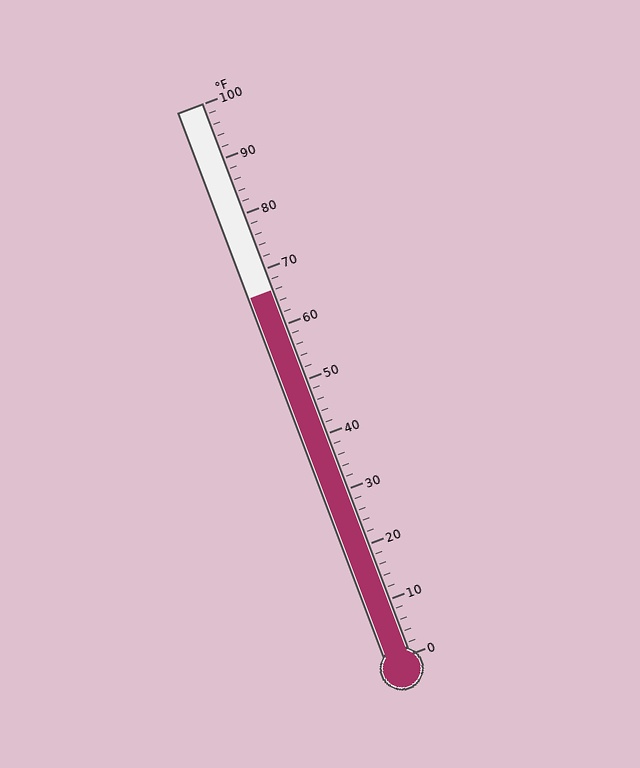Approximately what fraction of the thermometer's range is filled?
The thermometer is filled to approximately 65% of its range.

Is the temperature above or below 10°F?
The temperature is above 10°F.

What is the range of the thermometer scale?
The thermometer scale ranges from 0°F to 100°F.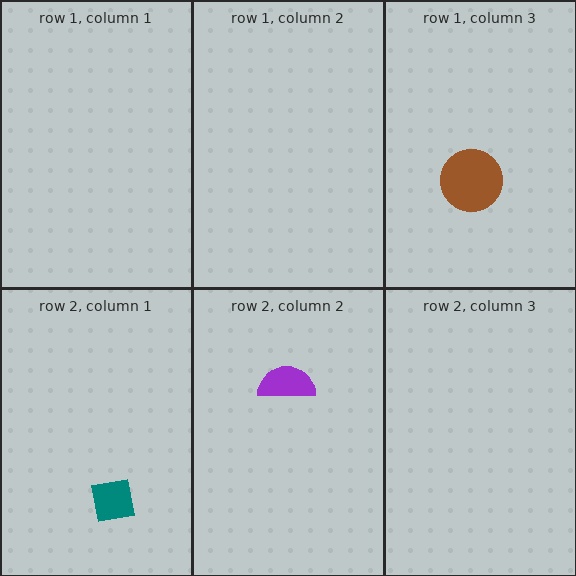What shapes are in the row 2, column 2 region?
The purple semicircle.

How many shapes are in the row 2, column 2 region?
1.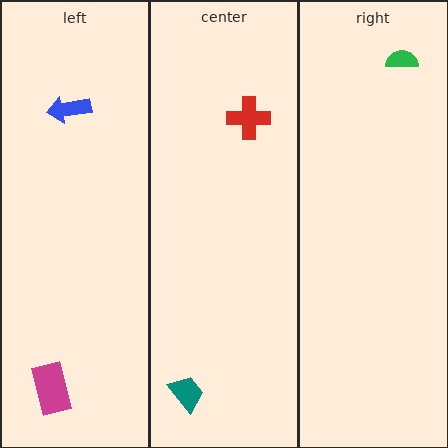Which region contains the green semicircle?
The right region.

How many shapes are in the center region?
2.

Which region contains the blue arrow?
The left region.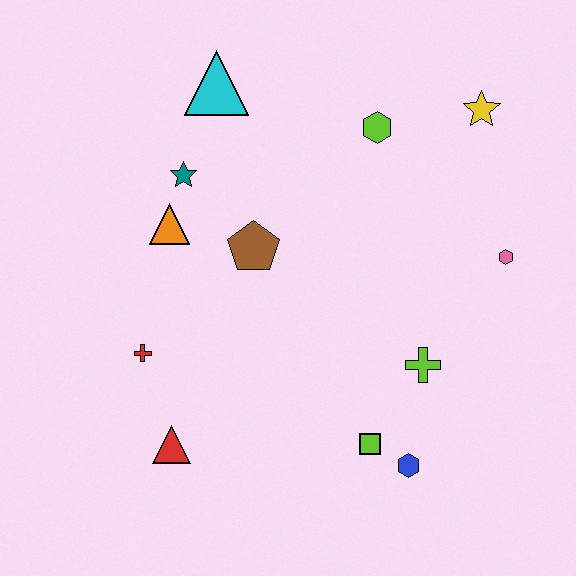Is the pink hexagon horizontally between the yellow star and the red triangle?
No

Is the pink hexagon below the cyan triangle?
Yes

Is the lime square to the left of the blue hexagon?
Yes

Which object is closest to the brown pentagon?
The orange triangle is closest to the brown pentagon.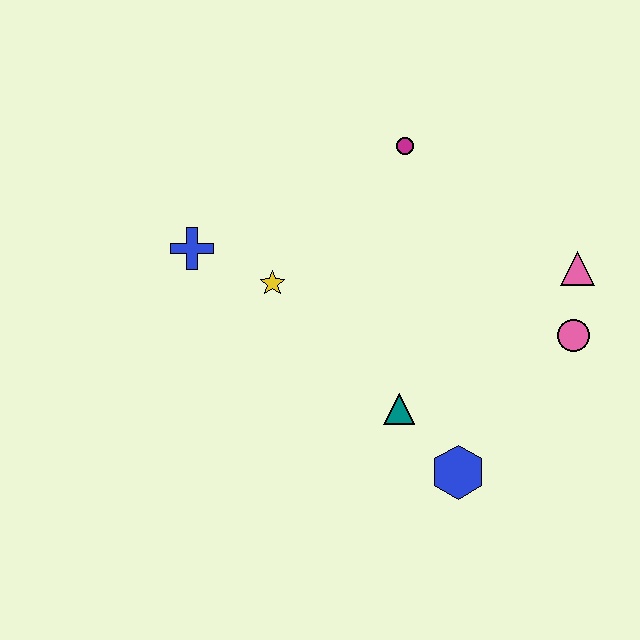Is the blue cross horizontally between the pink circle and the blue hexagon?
No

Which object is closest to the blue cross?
The yellow star is closest to the blue cross.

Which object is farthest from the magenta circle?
The blue hexagon is farthest from the magenta circle.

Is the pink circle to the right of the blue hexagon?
Yes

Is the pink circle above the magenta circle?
No